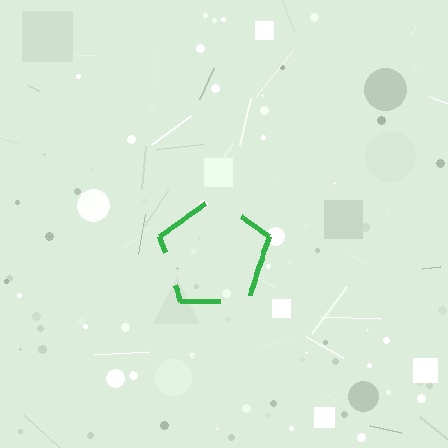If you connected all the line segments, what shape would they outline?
They would outline a pentagon.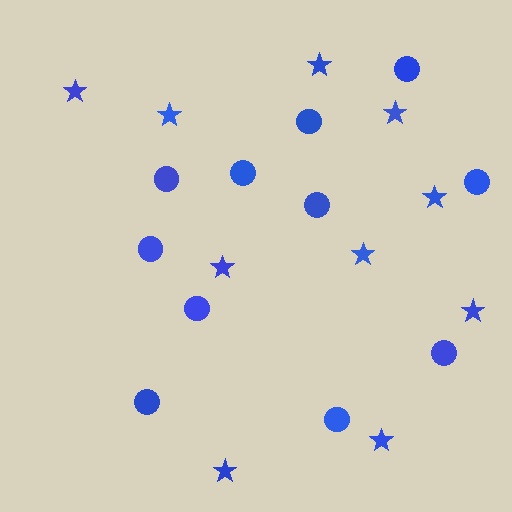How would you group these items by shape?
There are 2 groups: one group of circles (11) and one group of stars (10).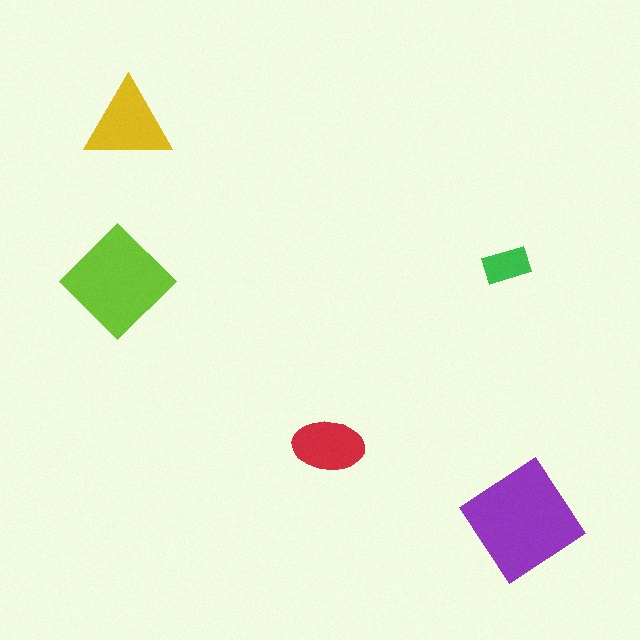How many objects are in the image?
There are 5 objects in the image.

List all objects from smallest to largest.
The green rectangle, the red ellipse, the yellow triangle, the lime diamond, the purple diamond.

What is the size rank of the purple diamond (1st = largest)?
1st.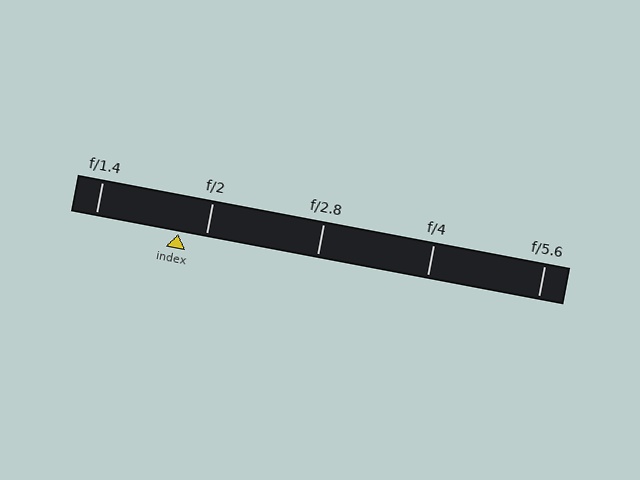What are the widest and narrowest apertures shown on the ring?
The widest aperture shown is f/1.4 and the narrowest is f/5.6.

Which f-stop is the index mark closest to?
The index mark is closest to f/2.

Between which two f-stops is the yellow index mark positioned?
The index mark is between f/1.4 and f/2.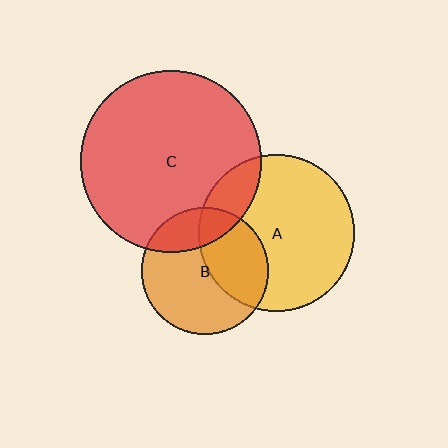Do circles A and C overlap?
Yes.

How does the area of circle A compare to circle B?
Approximately 1.5 times.